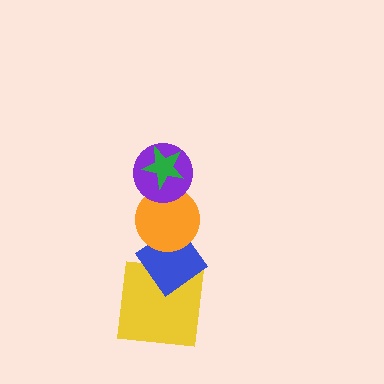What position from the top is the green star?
The green star is 1st from the top.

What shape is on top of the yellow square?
The blue diamond is on top of the yellow square.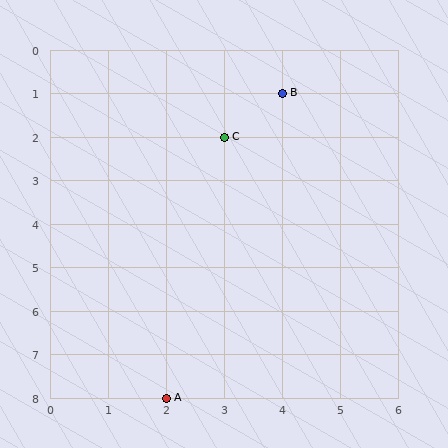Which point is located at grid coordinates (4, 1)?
Point B is at (4, 1).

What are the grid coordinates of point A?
Point A is at grid coordinates (2, 8).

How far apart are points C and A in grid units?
Points C and A are 1 column and 6 rows apart (about 6.1 grid units diagonally).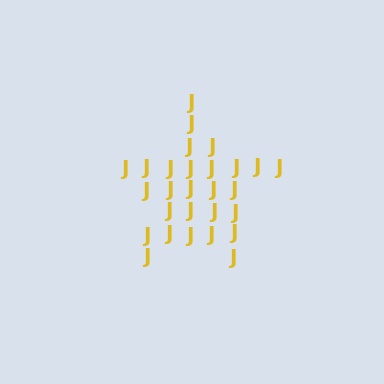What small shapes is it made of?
It is made of small letter J's.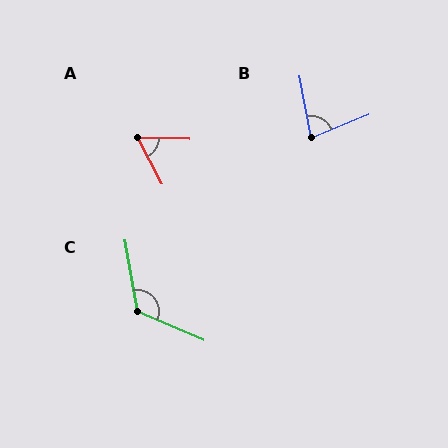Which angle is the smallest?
A, at approximately 61 degrees.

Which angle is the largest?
C, at approximately 123 degrees.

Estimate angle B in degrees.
Approximately 79 degrees.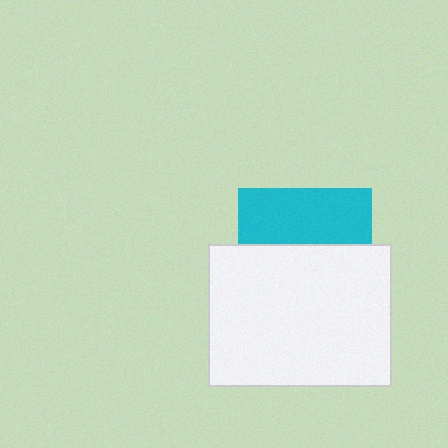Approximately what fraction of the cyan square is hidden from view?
Roughly 58% of the cyan square is hidden behind the white rectangle.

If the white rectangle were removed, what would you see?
You would see the complete cyan square.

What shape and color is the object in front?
The object in front is a white rectangle.